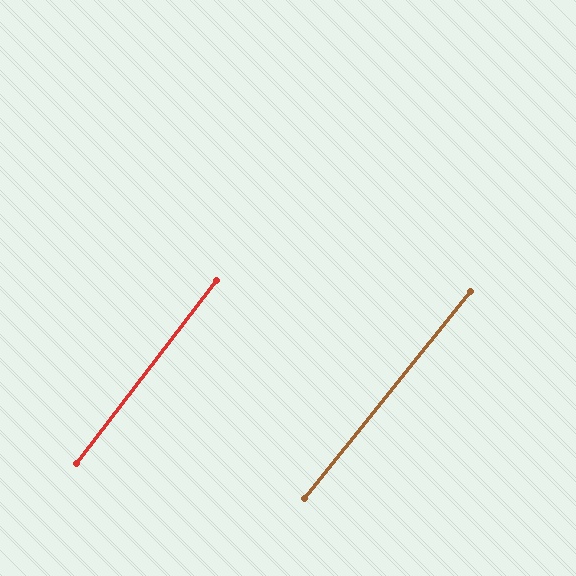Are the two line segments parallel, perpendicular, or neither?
Parallel — their directions differ by only 1.1°.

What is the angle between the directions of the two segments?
Approximately 1 degree.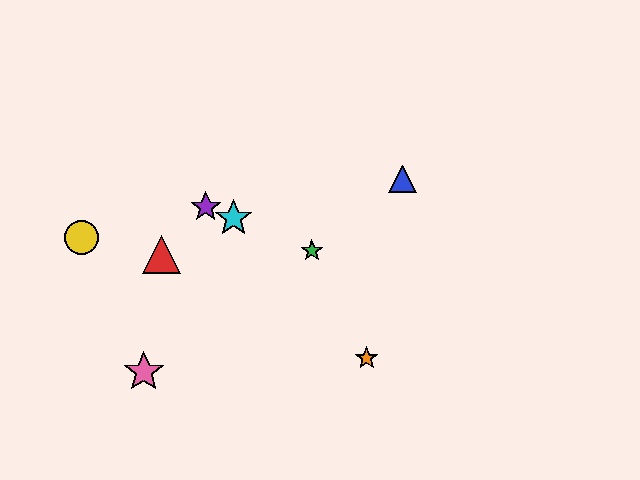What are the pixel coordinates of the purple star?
The purple star is at (206, 207).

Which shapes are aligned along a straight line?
The green star, the purple star, the cyan star are aligned along a straight line.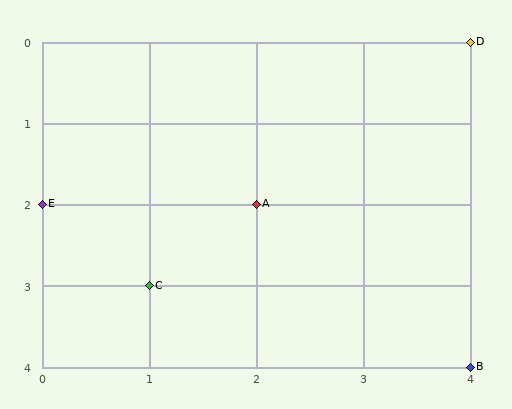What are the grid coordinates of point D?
Point D is at grid coordinates (4, 0).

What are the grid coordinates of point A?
Point A is at grid coordinates (2, 2).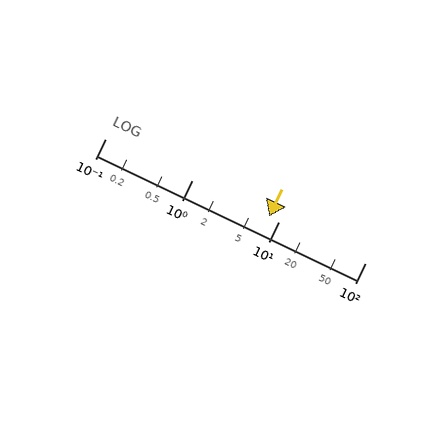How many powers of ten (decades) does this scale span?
The scale spans 3 decades, from 0.1 to 100.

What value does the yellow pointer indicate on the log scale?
The pointer indicates approximately 7.8.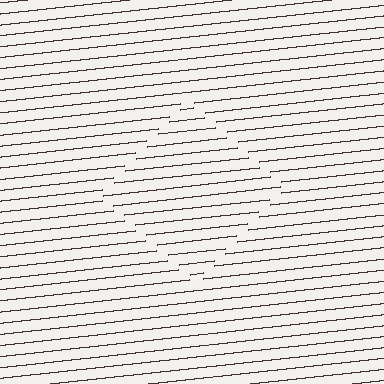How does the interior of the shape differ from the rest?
The interior of the shape contains the same grating, shifted by half a period — the contour is defined by the phase discontinuity where line-ends from the inner and outer gratings abut.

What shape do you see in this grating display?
An illusory square. The interior of the shape contains the same grating, shifted by half a period — the contour is defined by the phase discontinuity where line-ends from the inner and outer gratings abut.